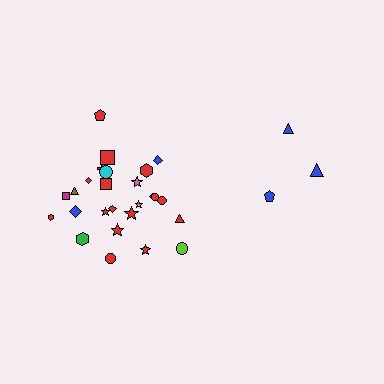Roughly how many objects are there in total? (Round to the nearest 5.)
Roughly 30 objects in total.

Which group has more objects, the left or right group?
The left group.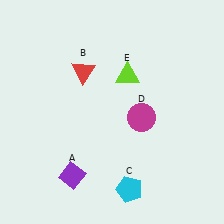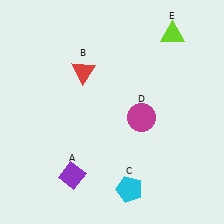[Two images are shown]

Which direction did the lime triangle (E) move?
The lime triangle (E) moved right.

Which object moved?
The lime triangle (E) moved right.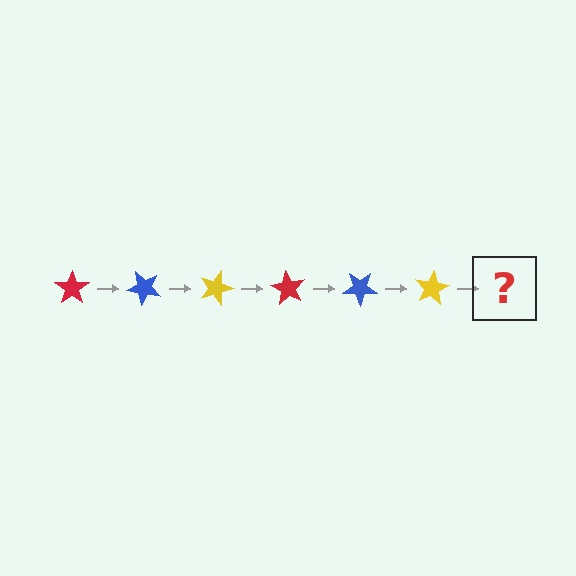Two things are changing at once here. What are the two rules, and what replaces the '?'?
The two rules are that it rotates 45 degrees each step and the color cycles through red, blue, and yellow. The '?' should be a red star, rotated 270 degrees from the start.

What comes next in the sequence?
The next element should be a red star, rotated 270 degrees from the start.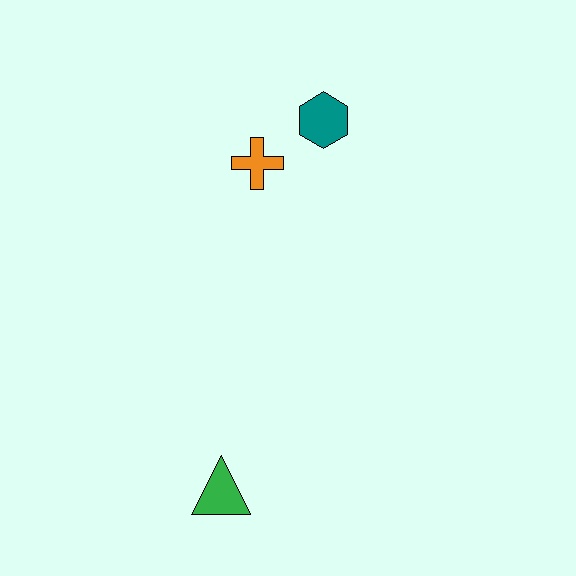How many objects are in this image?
There are 3 objects.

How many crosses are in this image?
There is 1 cross.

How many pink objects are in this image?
There are no pink objects.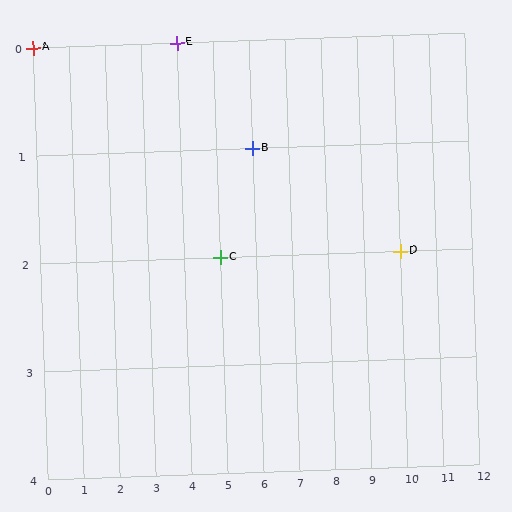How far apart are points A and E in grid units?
Points A and E are 4 columns apart.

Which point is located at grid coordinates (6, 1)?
Point B is at (6, 1).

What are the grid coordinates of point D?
Point D is at grid coordinates (10, 2).